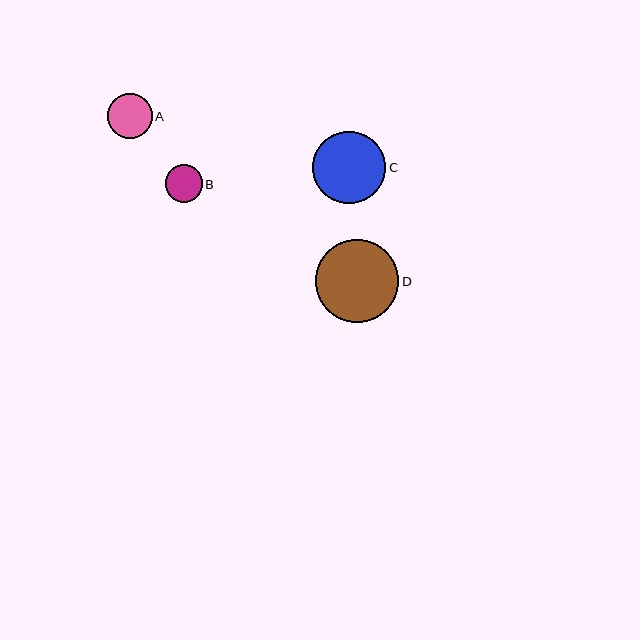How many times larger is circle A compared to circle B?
Circle A is approximately 1.2 times the size of circle B.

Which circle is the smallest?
Circle B is the smallest with a size of approximately 37 pixels.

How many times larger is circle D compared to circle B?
Circle D is approximately 2.2 times the size of circle B.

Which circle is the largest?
Circle D is the largest with a size of approximately 83 pixels.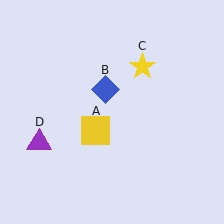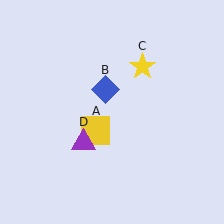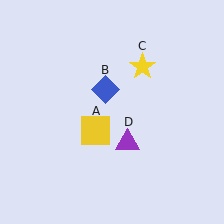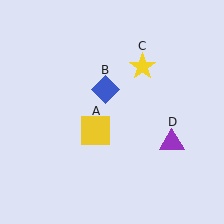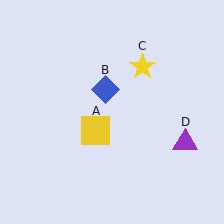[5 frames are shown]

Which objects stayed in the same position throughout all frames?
Yellow square (object A) and blue diamond (object B) and yellow star (object C) remained stationary.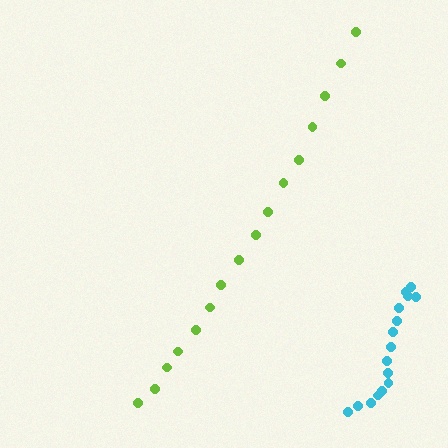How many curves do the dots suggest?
There are 2 distinct paths.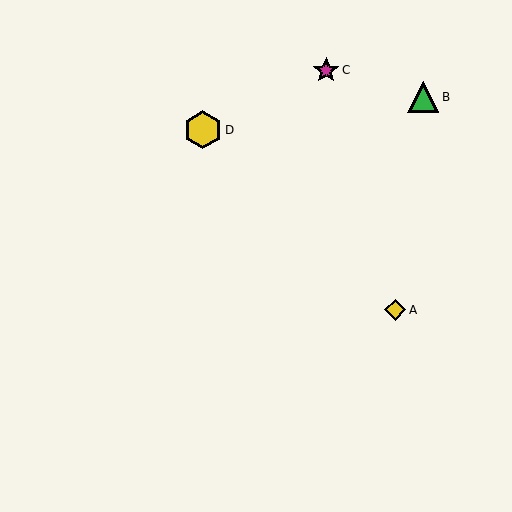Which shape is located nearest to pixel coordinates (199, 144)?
The yellow hexagon (labeled D) at (203, 130) is nearest to that location.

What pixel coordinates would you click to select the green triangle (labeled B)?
Click at (423, 97) to select the green triangle B.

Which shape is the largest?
The yellow hexagon (labeled D) is the largest.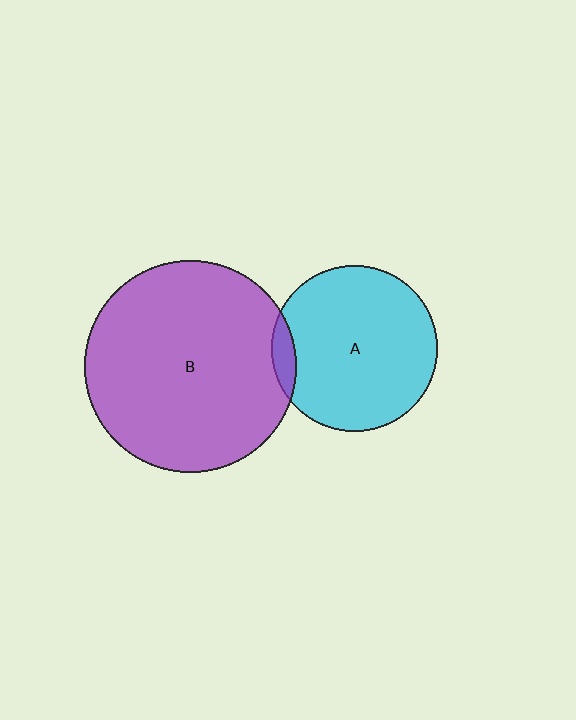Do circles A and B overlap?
Yes.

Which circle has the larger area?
Circle B (purple).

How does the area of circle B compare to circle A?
Approximately 1.6 times.